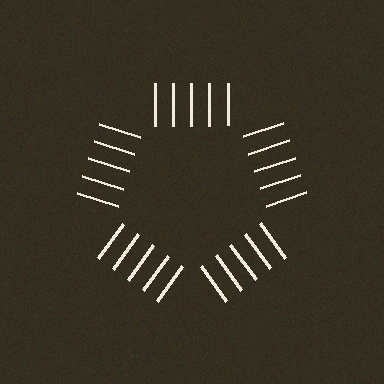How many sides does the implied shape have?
5 sides — the line-ends trace a pentagon.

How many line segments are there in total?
25 — 5 along each of the 5 edges.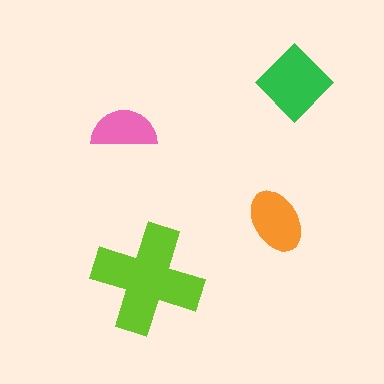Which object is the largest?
The lime cross.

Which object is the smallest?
The pink semicircle.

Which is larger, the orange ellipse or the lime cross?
The lime cross.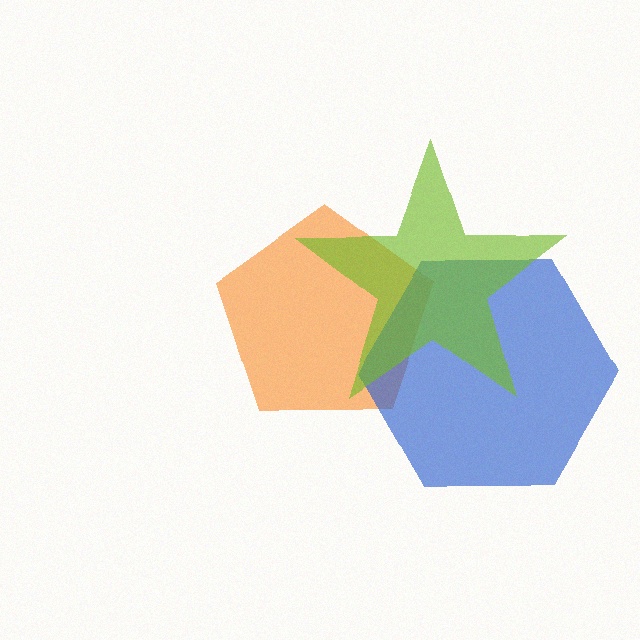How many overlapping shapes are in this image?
There are 3 overlapping shapes in the image.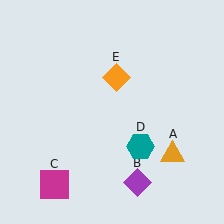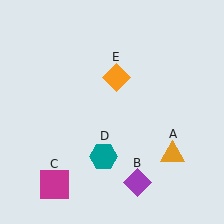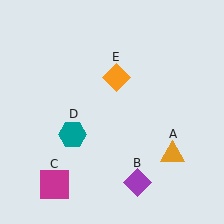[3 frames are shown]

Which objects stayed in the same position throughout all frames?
Orange triangle (object A) and purple diamond (object B) and magenta square (object C) and orange diamond (object E) remained stationary.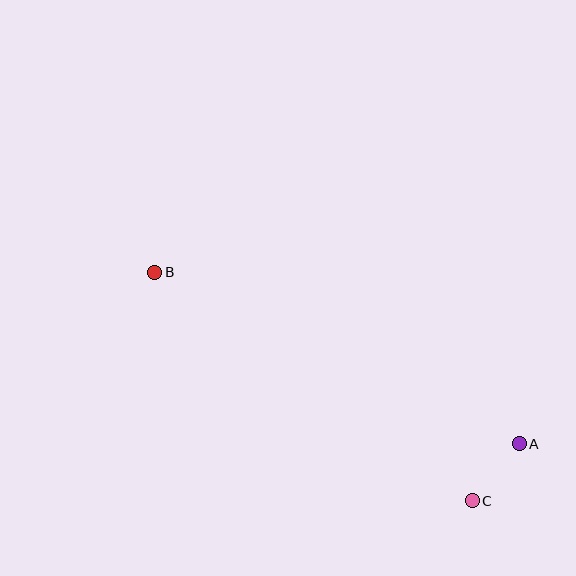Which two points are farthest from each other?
Points A and B are farthest from each other.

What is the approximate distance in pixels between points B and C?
The distance between B and C is approximately 391 pixels.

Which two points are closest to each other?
Points A and C are closest to each other.